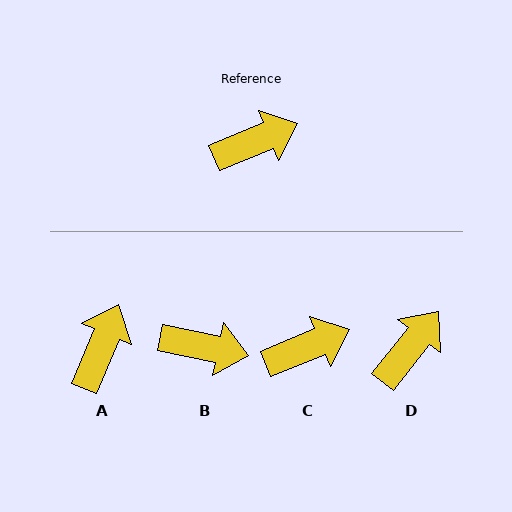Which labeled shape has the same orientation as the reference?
C.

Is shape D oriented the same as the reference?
No, it is off by about 30 degrees.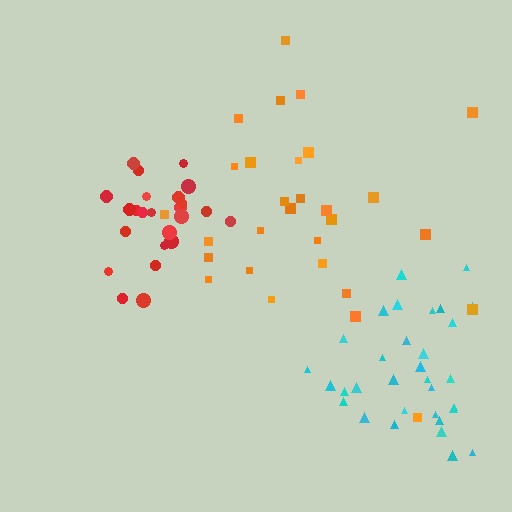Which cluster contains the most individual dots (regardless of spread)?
Cyan (32).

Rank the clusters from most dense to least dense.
red, cyan, orange.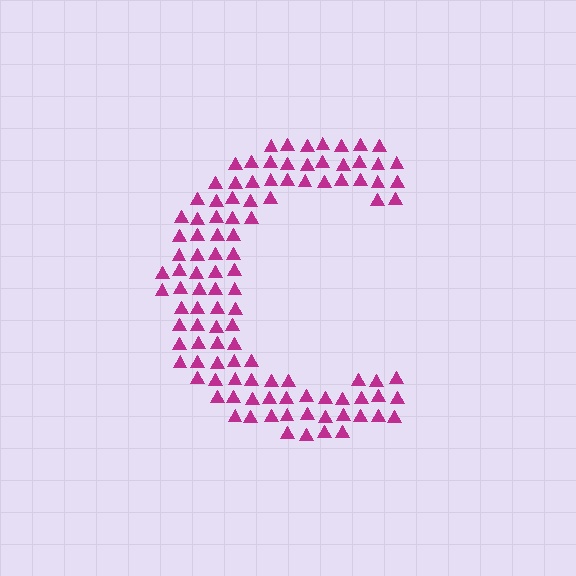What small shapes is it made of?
It is made of small triangles.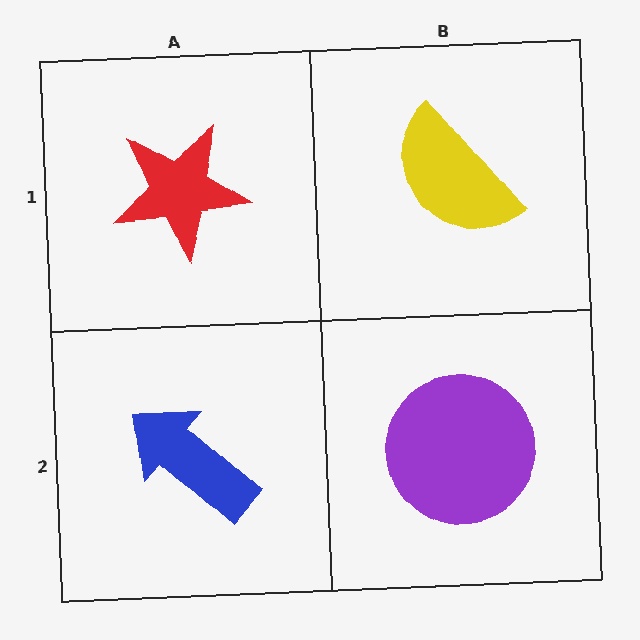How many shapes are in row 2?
2 shapes.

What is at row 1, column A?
A red star.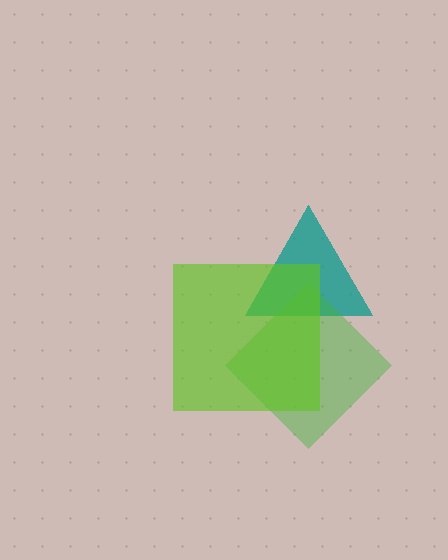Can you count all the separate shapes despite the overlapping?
Yes, there are 3 separate shapes.